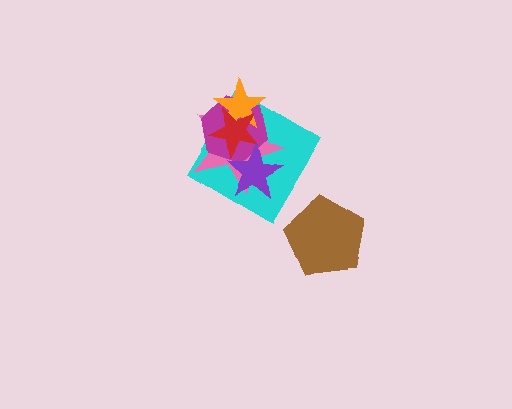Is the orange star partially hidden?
Yes, it is partially covered by another shape.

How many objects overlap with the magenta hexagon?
5 objects overlap with the magenta hexagon.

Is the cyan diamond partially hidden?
Yes, it is partially covered by another shape.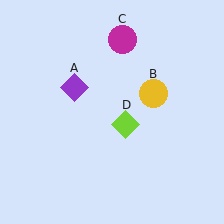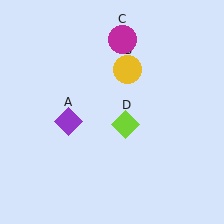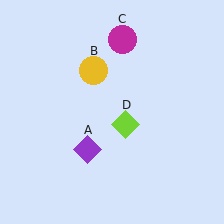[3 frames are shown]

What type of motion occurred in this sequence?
The purple diamond (object A), yellow circle (object B) rotated counterclockwise around the center of the scene.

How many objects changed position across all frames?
2 objects changed position: purple diamond (object A), yellow circle (object B).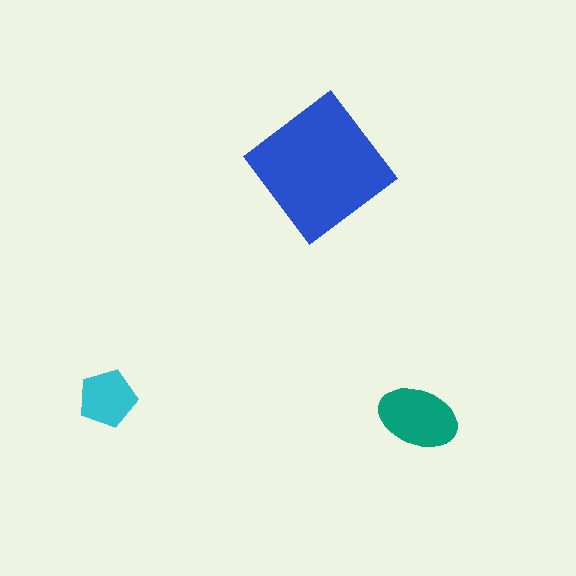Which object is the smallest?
The cyan pentagon.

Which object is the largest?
The blue diamond.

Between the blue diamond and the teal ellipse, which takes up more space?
The blue diamond.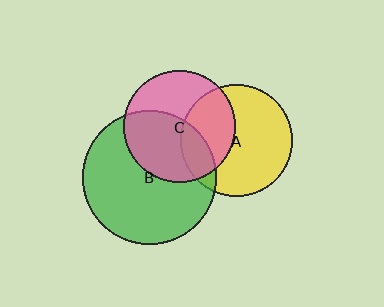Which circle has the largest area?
Circle B (green).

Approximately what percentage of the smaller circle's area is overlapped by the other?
Approximately 15%.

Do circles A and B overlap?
Yes.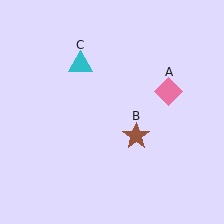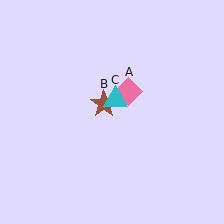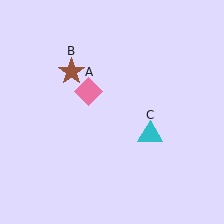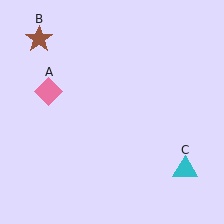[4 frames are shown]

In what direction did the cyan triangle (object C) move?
The cyan triangle (object C) moved down and to the right.